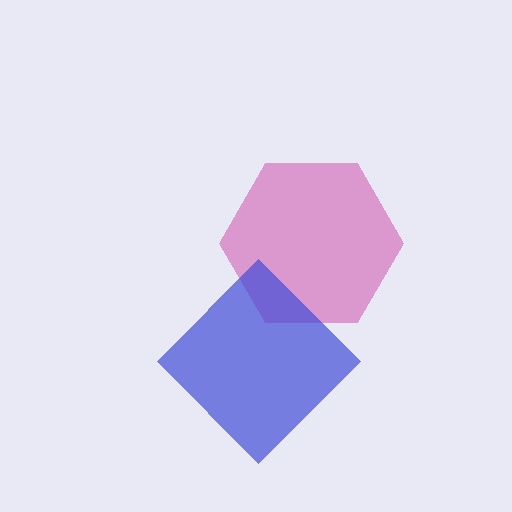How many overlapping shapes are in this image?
There are 2 overlapping shapes in the image.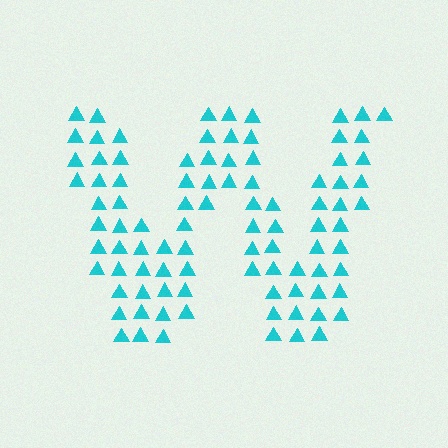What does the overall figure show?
The overall figure shows the letter W.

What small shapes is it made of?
It is made of small triangles.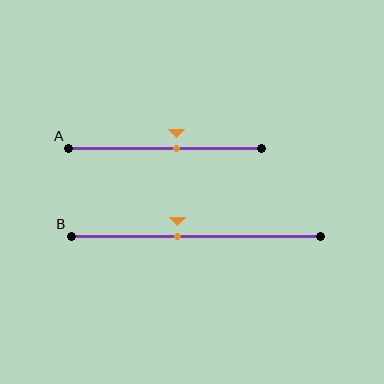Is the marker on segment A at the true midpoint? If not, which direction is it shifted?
No, the marker on segment A is shifted to the right by about 6% of the segment length.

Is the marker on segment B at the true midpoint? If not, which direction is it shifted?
No, the marker on segment B is shifted to the left by about 7% of the segment length.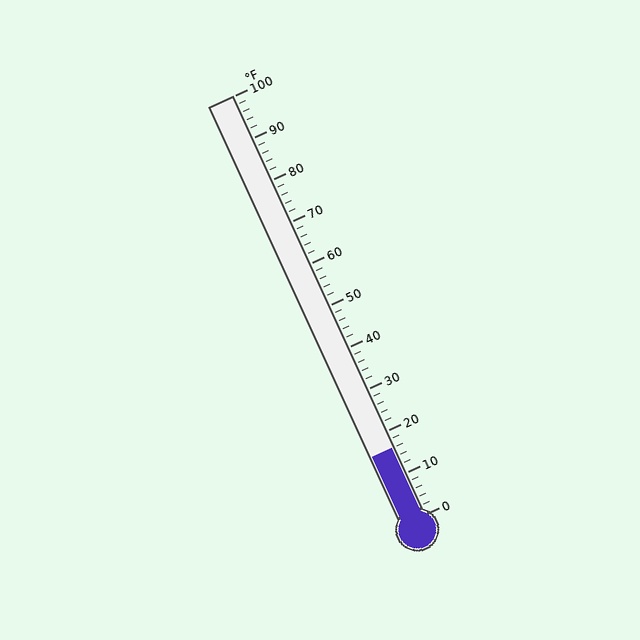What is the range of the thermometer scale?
The thermometer scale ranges from 0°F to 100°F.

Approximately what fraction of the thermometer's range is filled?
The thermometer is filled to approximately 15% of its range.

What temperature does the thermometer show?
The thermometer shows approximately 16°F.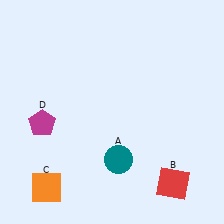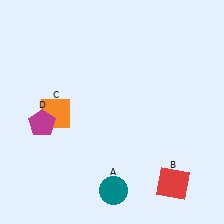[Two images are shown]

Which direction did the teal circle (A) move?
The teal circle (A) moved down.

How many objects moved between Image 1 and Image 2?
2 objects moved between the two images.